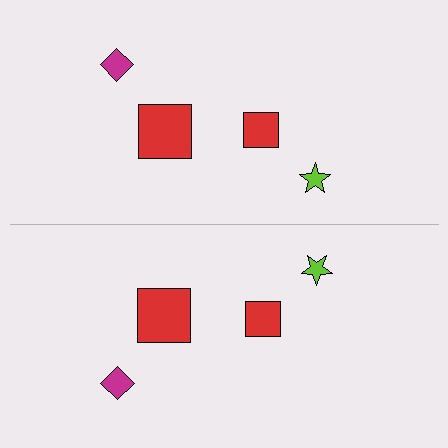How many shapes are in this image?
There are 8 shapes in this image.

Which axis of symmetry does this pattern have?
The pattern has a horizontal axis of symmetry running through the center of the image.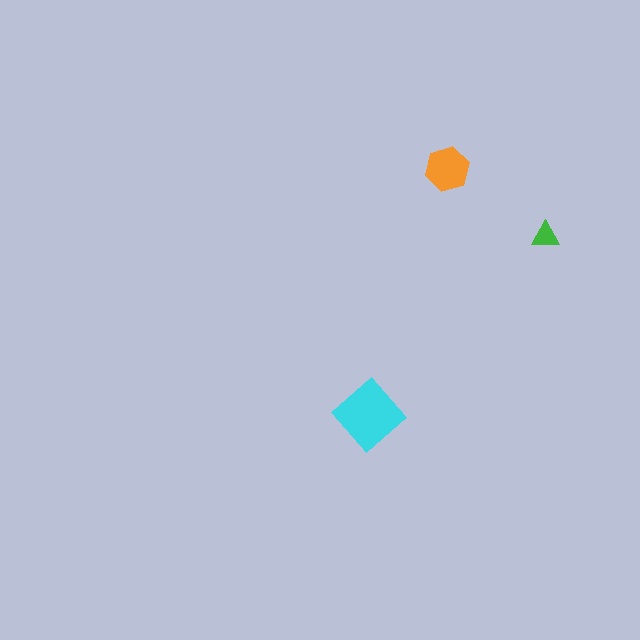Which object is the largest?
The cyan diamond.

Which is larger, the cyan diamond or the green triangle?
The cyan diamond.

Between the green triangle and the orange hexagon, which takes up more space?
The orange hexagon.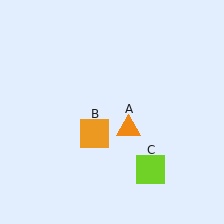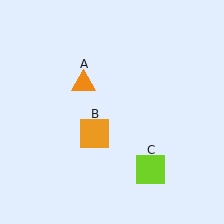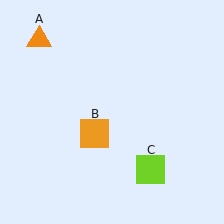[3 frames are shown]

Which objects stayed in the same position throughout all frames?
Orange square (object B) and lime square (object C) remained stationary.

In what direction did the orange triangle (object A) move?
The orange triangle (object A) moved up and to the left.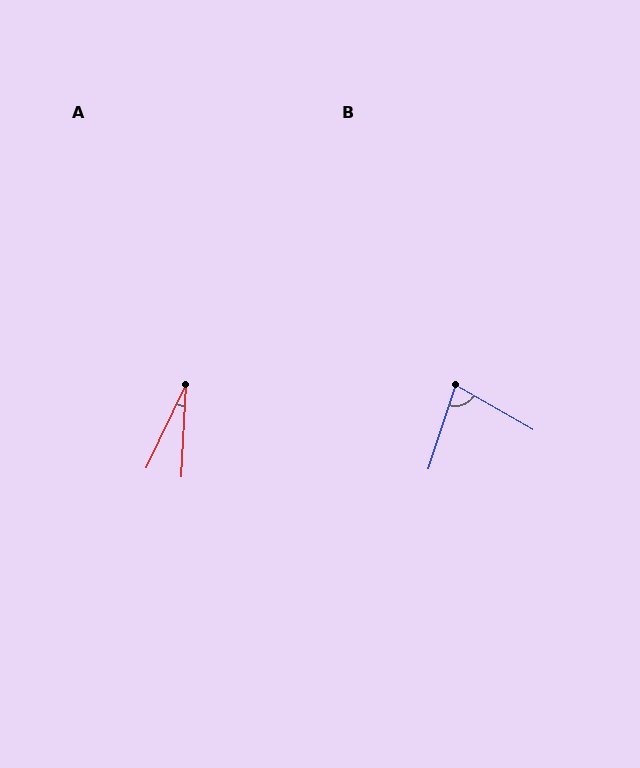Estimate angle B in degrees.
Approximately 78 degrees.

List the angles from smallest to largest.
A (22°), B (78°).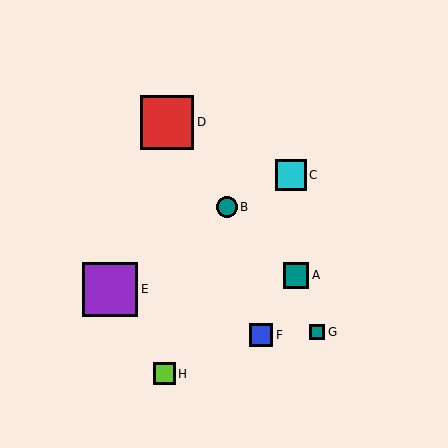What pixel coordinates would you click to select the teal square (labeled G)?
Click at (317, 332) to select the teal square G.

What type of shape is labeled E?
Shape E is a purple square.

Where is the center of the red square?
The center of the red square is at (167, 122).